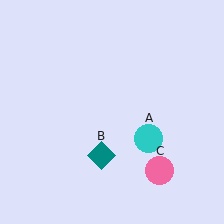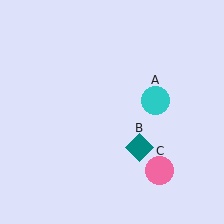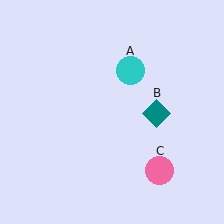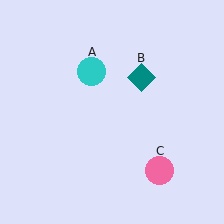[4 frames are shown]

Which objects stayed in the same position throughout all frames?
Pink circle (object C) remained stationary.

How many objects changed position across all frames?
2 objects changed position: cyan circle (object A), teal diamond (object B).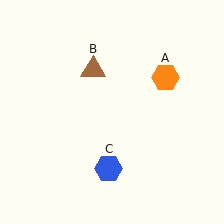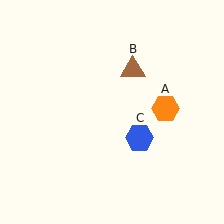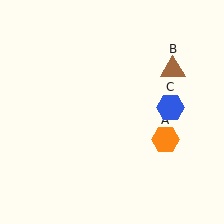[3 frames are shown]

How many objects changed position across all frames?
3 objects changed position: orange hexagon (object A), brown triangle (object B), blue hexagon (object C).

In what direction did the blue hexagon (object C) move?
The blue hexagon (object C) moved up and to the right.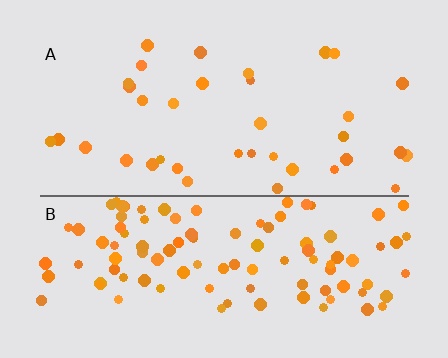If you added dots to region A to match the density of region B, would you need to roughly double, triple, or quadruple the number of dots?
Approximately triple.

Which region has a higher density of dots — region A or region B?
B (the bottom).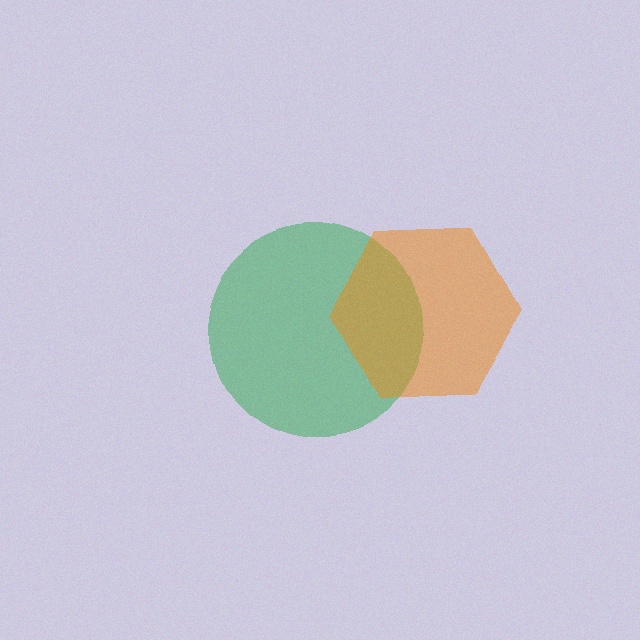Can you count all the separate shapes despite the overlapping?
Yes, there are 2 separate shapes.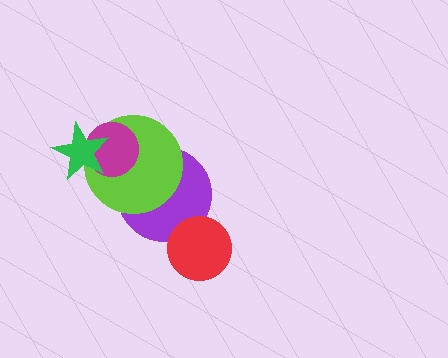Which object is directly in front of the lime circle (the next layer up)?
The magenta circle is directly in front of the lime circle.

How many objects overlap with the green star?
2 objects overlap with the green star.